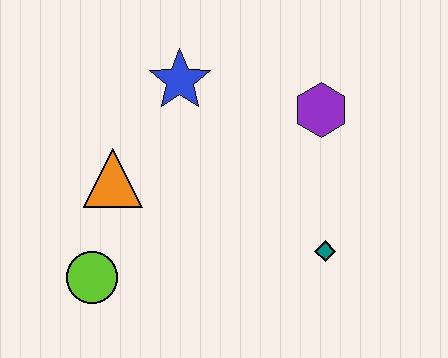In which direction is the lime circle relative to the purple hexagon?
The lime circle is to the left of the purple hexagon.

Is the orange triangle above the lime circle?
Yes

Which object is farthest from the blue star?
The teal diamond is farthest from the blue star.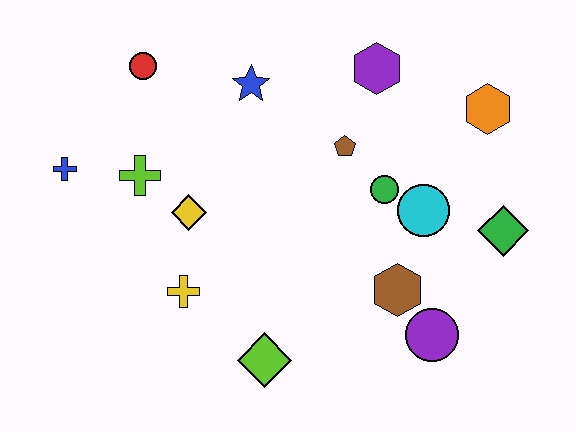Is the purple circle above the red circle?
No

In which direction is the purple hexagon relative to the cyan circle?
The purple hexagon is above the cyan circle.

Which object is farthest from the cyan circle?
The blue cross is farthest from the cyan circle.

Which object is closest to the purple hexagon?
The brown pentagon is closest to the purple hexagon.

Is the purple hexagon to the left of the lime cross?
No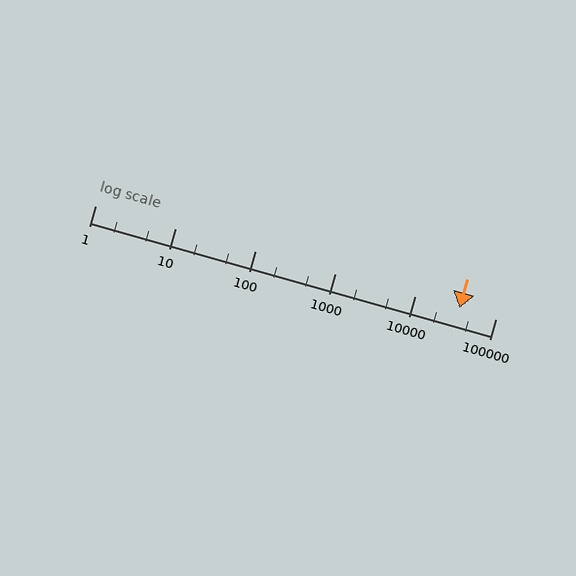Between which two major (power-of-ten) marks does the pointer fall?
The pointer is between 10000 and 100000.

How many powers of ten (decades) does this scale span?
The scale spans 5 decades, from 1 to 100000.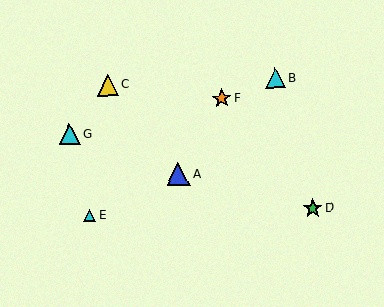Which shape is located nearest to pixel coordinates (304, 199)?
The green star (labeled D) at (313, 208) is nearest to that location.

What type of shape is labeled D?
Shape D is a green star.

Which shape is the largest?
The blue triangle (labeled A) is the largest.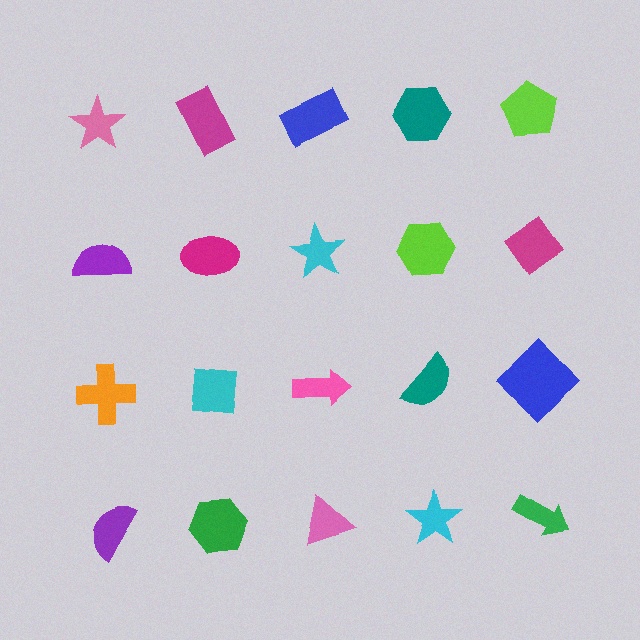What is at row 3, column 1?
An orange cross.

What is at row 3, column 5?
A blue diamond.